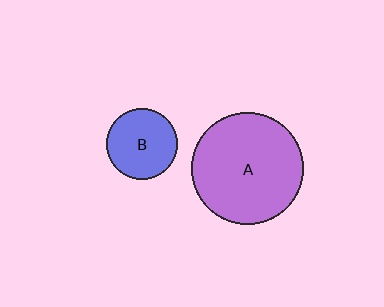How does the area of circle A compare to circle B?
Approximately 2.5 times.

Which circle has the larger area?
Circle A (purple).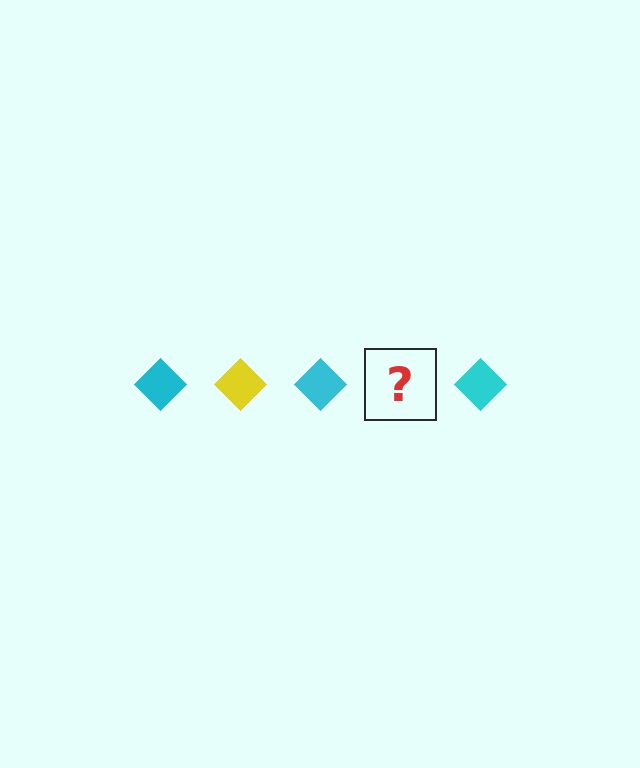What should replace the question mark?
The question mark should be replaced with a yellow diamond.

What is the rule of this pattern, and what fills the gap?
The rule is that the pattern cycles through cyan, yellow diamonds. The gap should be filled with a yellow diamond.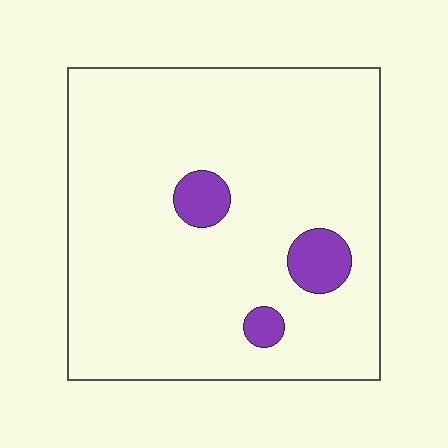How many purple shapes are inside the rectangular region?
3.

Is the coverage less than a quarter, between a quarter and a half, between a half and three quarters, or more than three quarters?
Less than a quarter.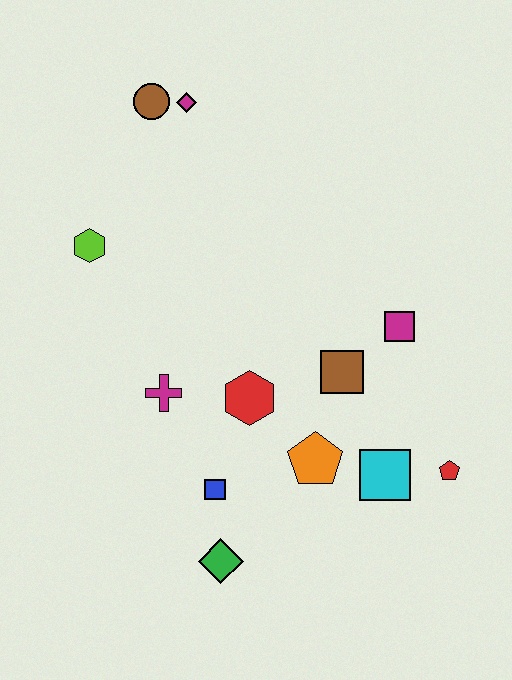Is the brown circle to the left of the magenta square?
Yes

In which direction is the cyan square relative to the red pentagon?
The cyan square is to the left of the red pentagon.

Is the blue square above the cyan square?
No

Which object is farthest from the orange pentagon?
The brown circle is farthest from the orange pentagon.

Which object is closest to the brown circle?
The magenta diamond is closest to the brown circle.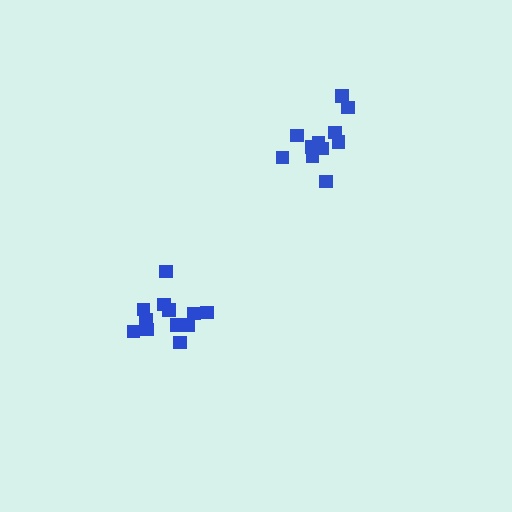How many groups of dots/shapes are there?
There are 2 groups.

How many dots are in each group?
Group 1: 11 dots, Group 2: 12 dots (23 total).